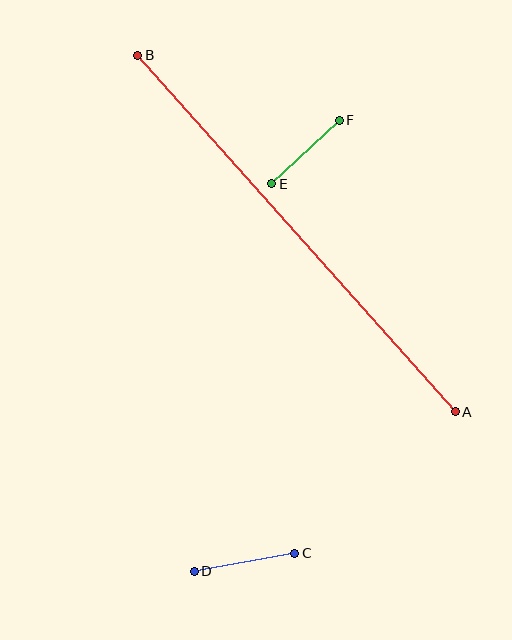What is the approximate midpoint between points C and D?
The midpoint is at approximately (245, 562) pixels.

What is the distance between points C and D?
The distance is approximately 102 pixels.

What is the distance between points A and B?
The distance is approximately 477 pixels.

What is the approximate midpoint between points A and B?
The midpoint is at approximately (296, 233) pixels.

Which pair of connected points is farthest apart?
Points A and B are farthest apart.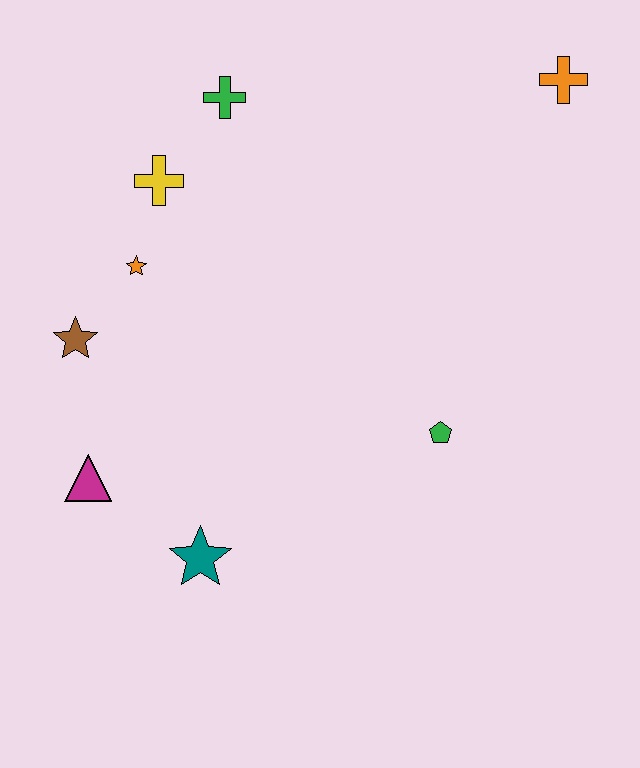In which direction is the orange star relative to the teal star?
The orange star is above the teal star.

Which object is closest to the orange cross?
The green cross is closest to the orange cross.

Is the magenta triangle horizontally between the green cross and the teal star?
No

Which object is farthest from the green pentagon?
The green cross is farthest from the green pentagon.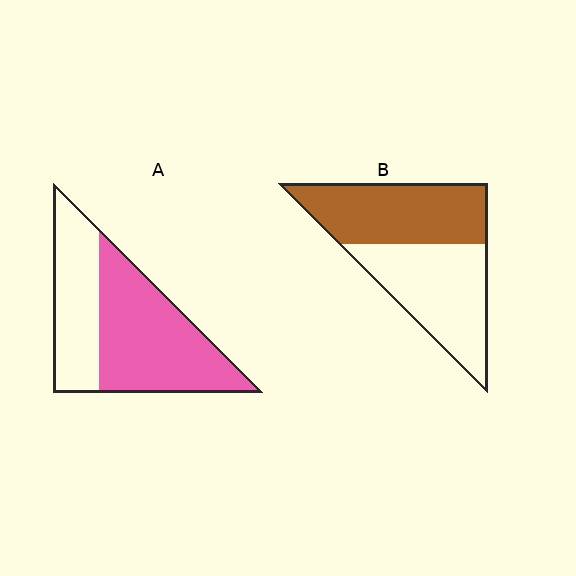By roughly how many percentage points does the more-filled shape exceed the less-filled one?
By roughly 10 percentage points (A over B).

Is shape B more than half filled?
Roughly half.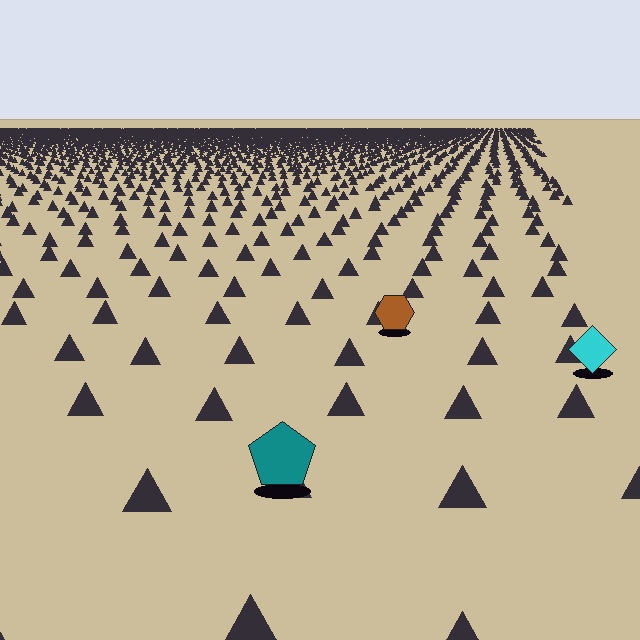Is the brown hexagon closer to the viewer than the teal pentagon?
No. The teal pentagon is closer — you can tell from the texture gradient: the ground texture is coarser near it.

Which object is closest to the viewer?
The teal pentagon is closest. The texture marks near it are larger and more spread out.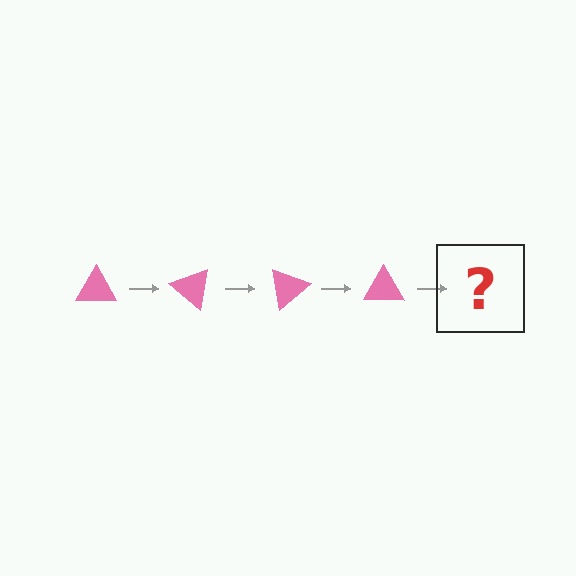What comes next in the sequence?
The next element should be a pink triangle rotated 160 degrees.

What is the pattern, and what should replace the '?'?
The pattern is that the triangle rotates 40 degrees each step. The '?' should be a pink triangle rotated 160 degrees.